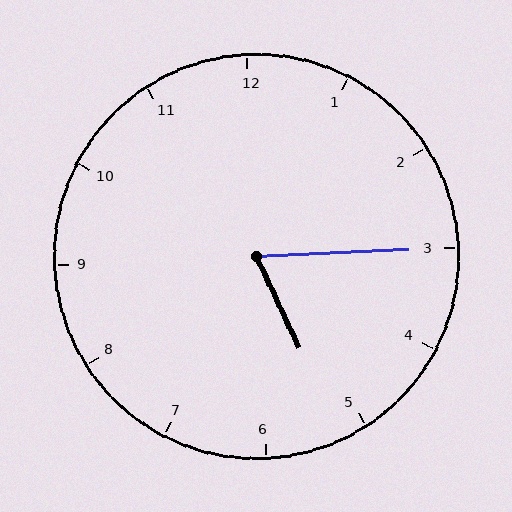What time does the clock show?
5:15.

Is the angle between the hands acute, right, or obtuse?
It is acute.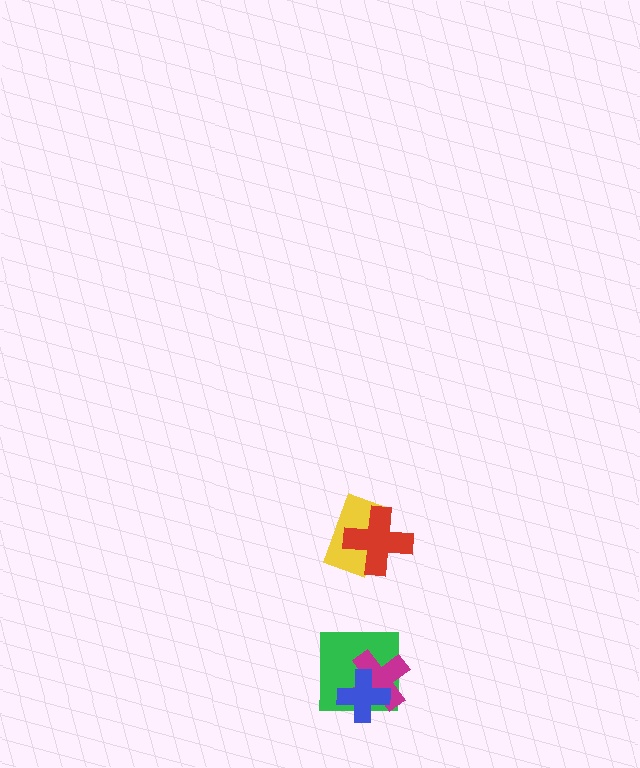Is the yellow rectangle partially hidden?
Yes, it is partially covered by another shape.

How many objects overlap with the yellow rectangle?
1 object overlaps with the yellow rectangle.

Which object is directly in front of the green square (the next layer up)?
The magenta cross is directly in front of the green square.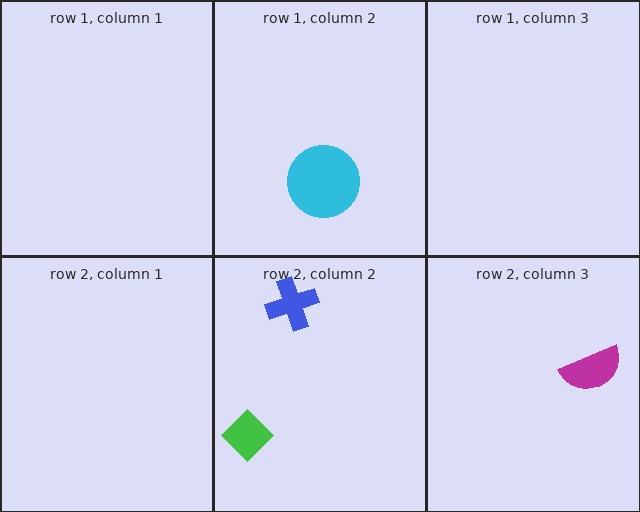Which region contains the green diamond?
The row 2, column 2 region.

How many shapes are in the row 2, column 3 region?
1.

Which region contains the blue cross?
The row 2, column 2 region.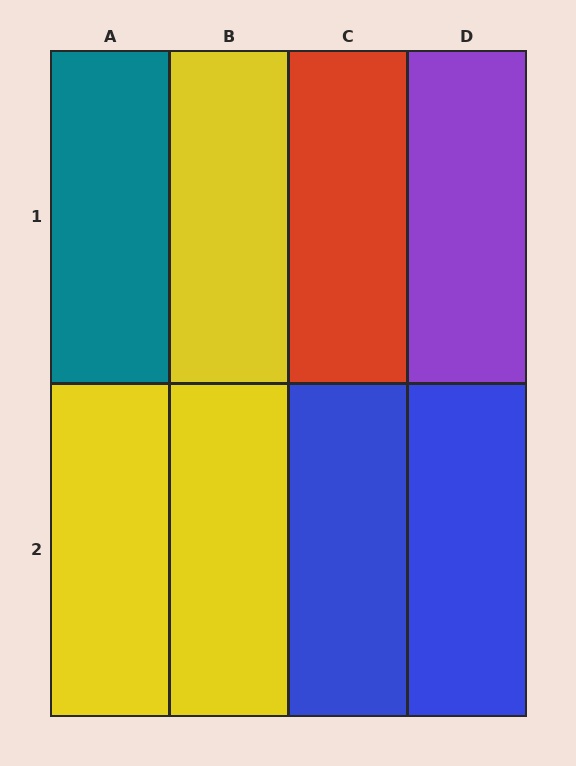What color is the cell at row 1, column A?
Teal.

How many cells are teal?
1 cell is teal.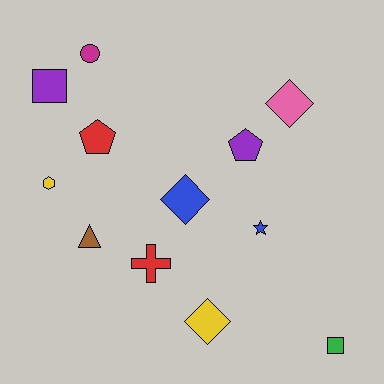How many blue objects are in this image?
There are 2 blue objects.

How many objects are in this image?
There are 12 objects.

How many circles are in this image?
There is 1 circle.